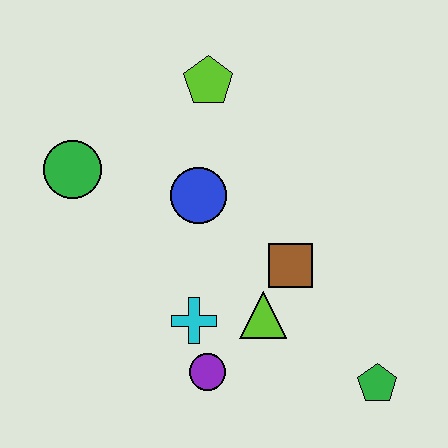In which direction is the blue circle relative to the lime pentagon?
The blue circle is below the lime pentagon.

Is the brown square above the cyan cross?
Yes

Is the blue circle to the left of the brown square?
Yes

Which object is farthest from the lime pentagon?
The green pentagon is farthest from the lime pentagon.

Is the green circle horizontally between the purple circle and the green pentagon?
No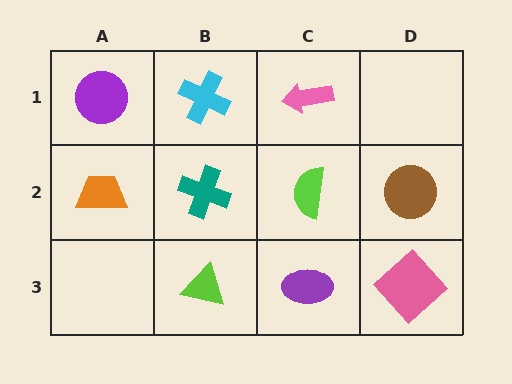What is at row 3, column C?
A purple ellipse.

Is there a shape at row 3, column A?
No, that cell is empty.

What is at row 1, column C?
A pink arrow.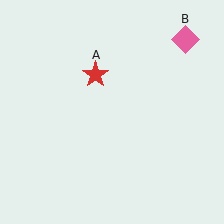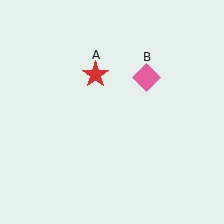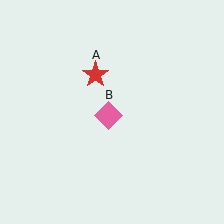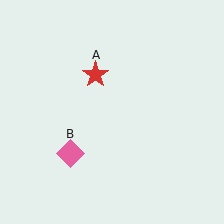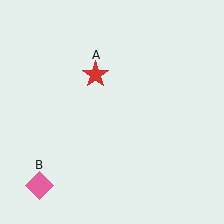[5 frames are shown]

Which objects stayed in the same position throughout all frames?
Red star (object A) remained stationary.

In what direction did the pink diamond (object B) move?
The pink diamond (object B) moved down and to the left.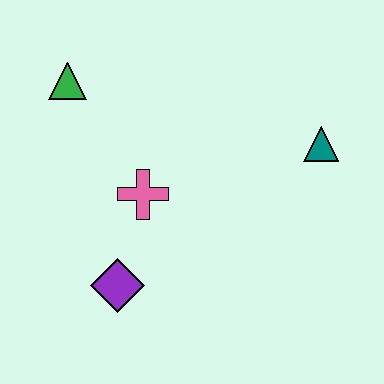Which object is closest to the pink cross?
The purple diamond is closest to the pink cross.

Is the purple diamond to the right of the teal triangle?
No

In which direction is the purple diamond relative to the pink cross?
The purple diamond is below the pink cross.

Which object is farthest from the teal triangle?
The green triangle is farthest from the teal triangle.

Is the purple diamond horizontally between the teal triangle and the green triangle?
Yes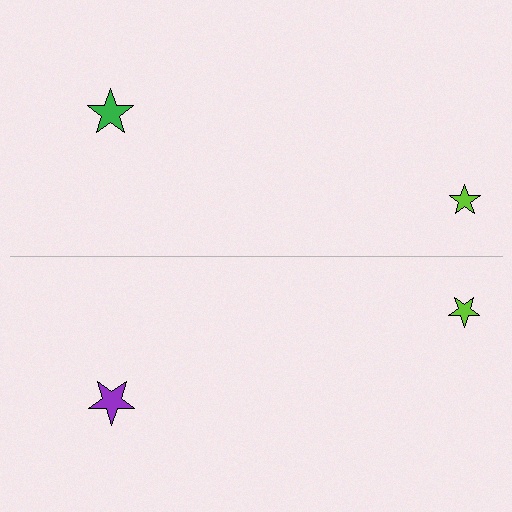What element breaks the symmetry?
The purple star on the bottom side breaks the symmetry — its mirror counterpart is green.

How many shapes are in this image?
There are 4 shapes in this image.